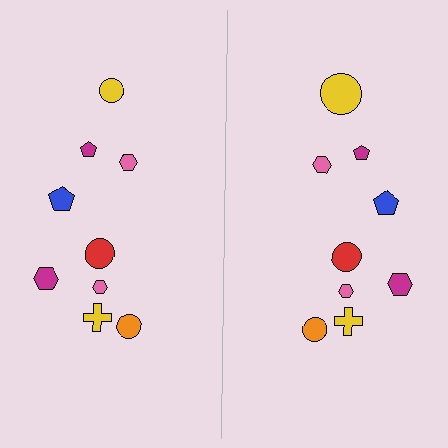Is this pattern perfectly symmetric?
No, the pattern is not perfectly symmetric. The yellow circle on the right side has a different size than its mirror counterpart.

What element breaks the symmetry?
The yellow circle on the right side has a different size than its mirror counterpart.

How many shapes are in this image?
There are 18 shapes in this image.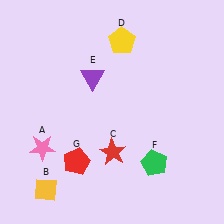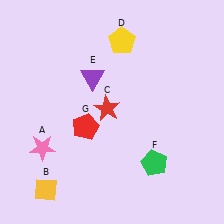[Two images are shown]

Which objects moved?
The objects that moved are: the red star (C), the red pentagon (G).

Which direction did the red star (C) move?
The red star (C) moved up.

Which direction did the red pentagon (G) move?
The red pentagon (G) moved up.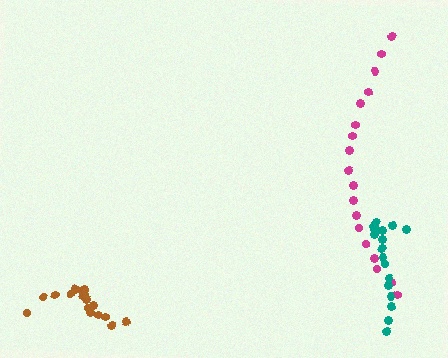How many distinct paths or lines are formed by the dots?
There are 3 distinct paths.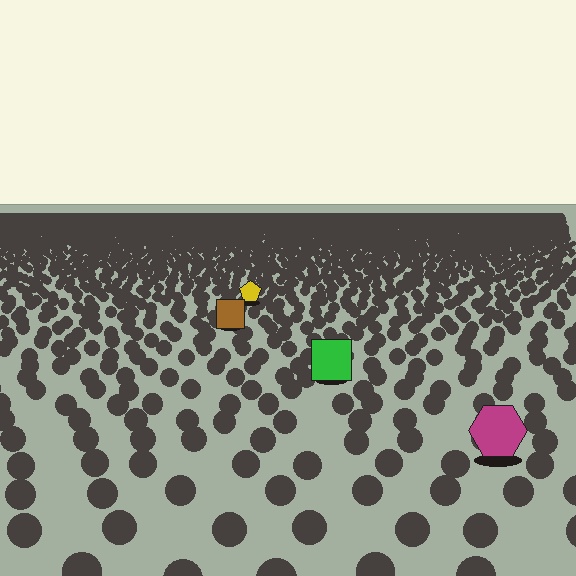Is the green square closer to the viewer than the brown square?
Yes. The green square is closer — you can tell from the texture gradient: the ground texture is coarser near it.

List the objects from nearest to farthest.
From nearest to farthest: the magenta hexagon, the green square, the brown square, the yellow pentagon.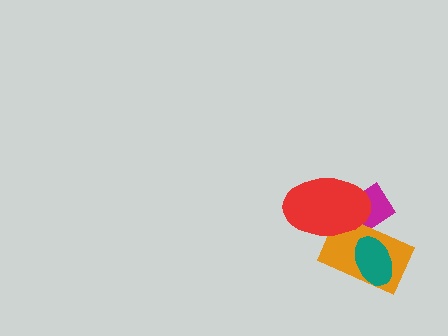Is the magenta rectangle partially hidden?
Yes, it is partially covered by another shape.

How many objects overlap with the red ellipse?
2 objects overlap with the red ellipse.